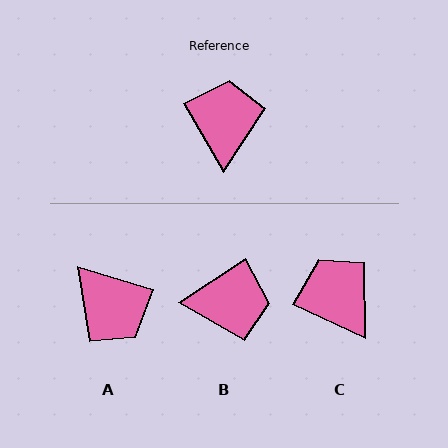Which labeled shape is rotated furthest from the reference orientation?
A, about 137 degrees away.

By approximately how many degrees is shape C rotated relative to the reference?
Approximately 34 degrees counter-clockwise.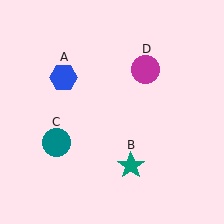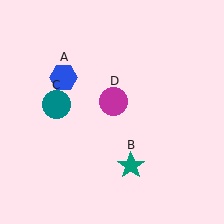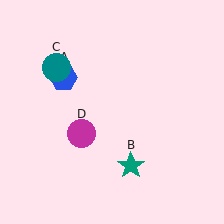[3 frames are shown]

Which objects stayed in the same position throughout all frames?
Blue hexagon (object A) and teal star (object B) remained stationary.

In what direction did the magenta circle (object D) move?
The magenta circle (object D) moved down and to the left.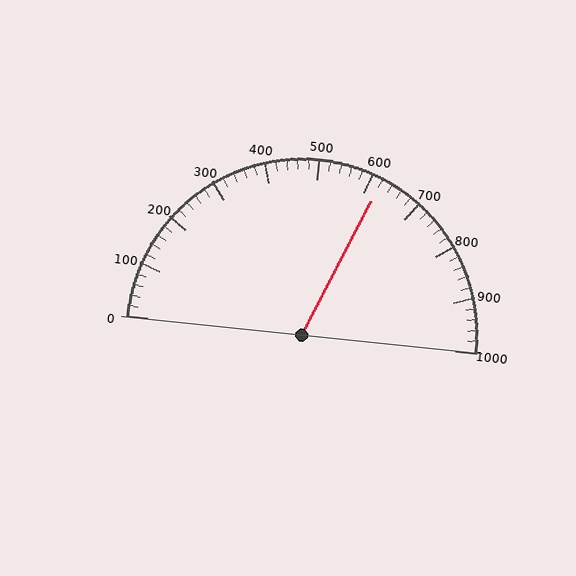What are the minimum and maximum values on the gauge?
The gauge ranges from 0 to 1000.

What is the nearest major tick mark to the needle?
The nearest major tick mark is 600.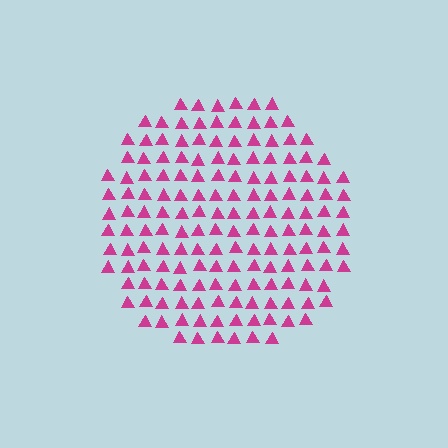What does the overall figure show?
The overall figure shows a circle.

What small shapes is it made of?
It is made of small triangles.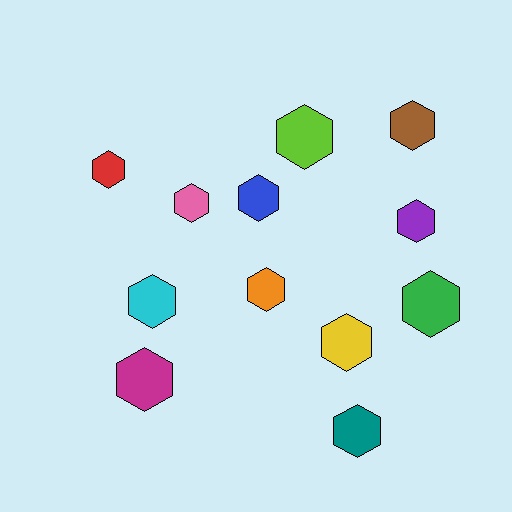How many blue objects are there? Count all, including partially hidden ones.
There is 1 blue object.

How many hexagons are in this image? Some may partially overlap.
There are 12 hexagons.